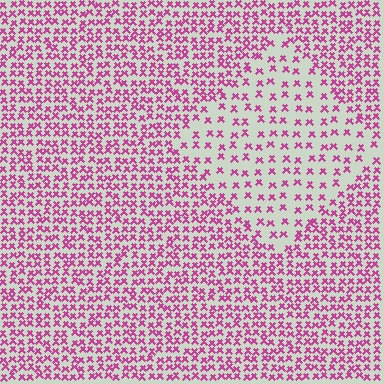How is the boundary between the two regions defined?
The boundary is defined by a change in element density (approximately 2.1x ratio). All elements are the same color, size, and shape.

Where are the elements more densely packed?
The elements are more densely packed outside the diamond boundary.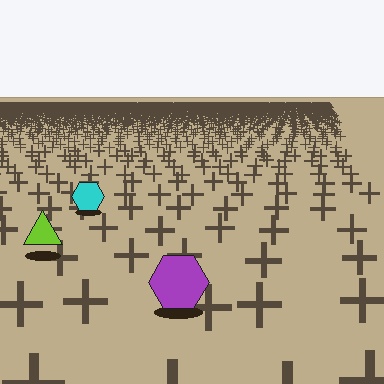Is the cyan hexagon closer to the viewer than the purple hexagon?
No. The purple hexagon is closer — you can tell from the texture gradient: the ground texture is coarser near it.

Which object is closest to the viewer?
The purple hexagon is closest. The texture marks near it are larger and more spread out.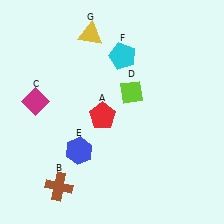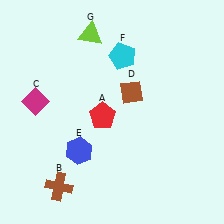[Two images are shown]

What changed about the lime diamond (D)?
In Image 1, D is lime. In Image 2, it changed to brown.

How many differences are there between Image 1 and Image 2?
There are 2 differences between the two images.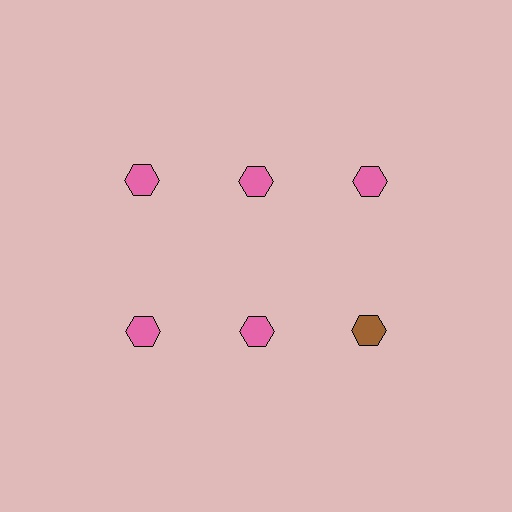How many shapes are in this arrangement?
There are 6 shapes arranged in a grid pattern.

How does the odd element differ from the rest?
It has a different color: brown instead of pink.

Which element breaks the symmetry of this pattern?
The brown hexagon in the second row, center column breaks the symmetry. All other shapes are pink hexagons.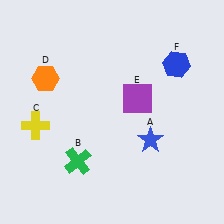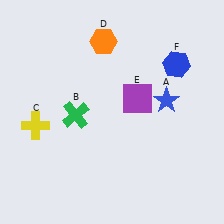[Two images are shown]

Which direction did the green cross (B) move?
The green cross (B) moved up.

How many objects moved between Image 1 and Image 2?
3 objects moved between the two images.